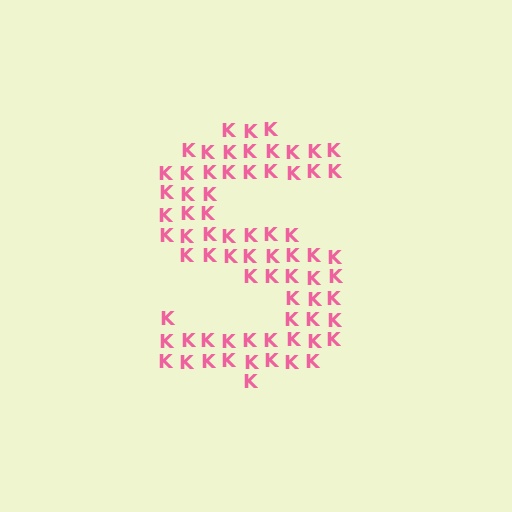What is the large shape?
The large shape is the letter S.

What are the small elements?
The small elements are letter K's.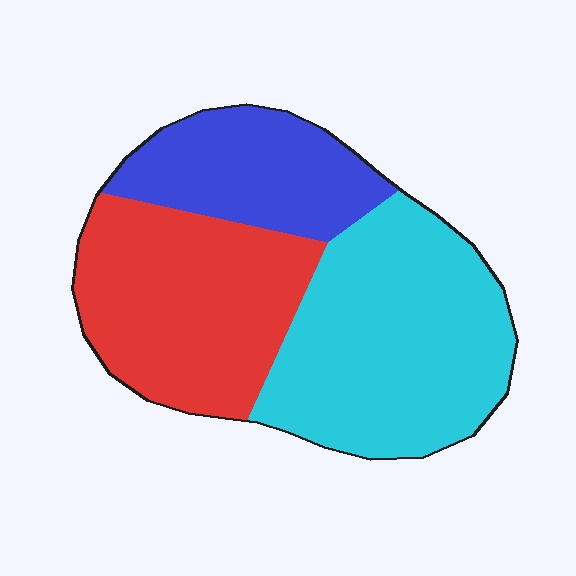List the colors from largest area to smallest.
From largest to smallest: cyan, red, blue.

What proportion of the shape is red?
Red covers roughly 35% of the shape.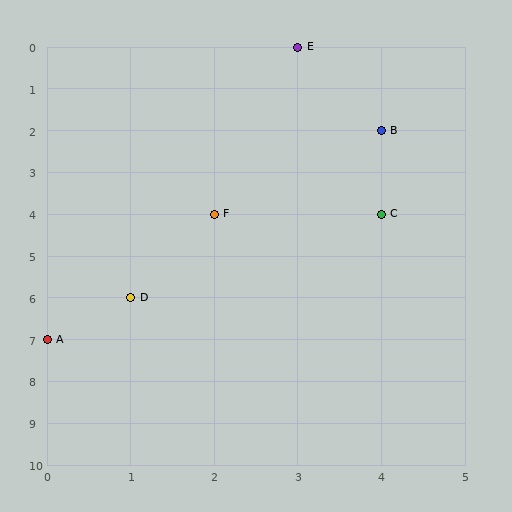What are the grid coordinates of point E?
Point E is at grid coordinates (3, 0).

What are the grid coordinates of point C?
Point C is at grid coordinates (4, 4).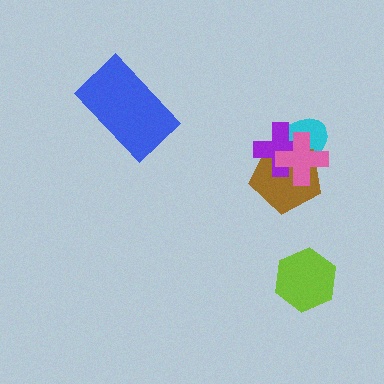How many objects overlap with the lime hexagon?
0 objects overlap with the lime hexagon.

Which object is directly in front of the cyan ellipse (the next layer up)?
The brown pentagon is directly in front of the cyan ellipse.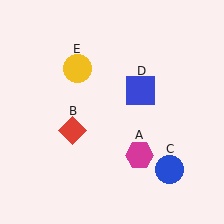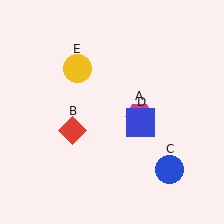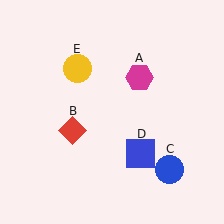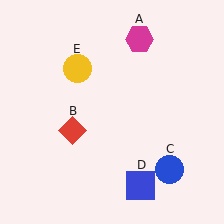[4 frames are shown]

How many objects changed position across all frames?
2 objects changed position: magenta hexagon (object A), blue square (object D).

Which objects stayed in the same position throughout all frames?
Red diamond (object B) and blue circle (object C) and yellow circle (object E) remained stationary.